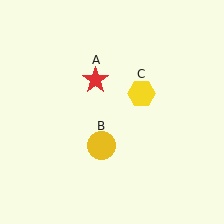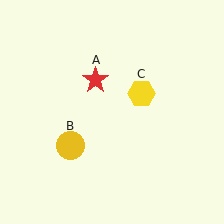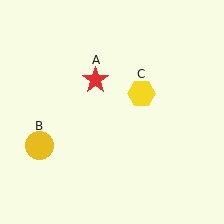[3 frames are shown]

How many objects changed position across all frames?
1 object changed position: yellow circle (object B).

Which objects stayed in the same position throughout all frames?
Red star (object A) and yellow hexagon (object C) remained stationary.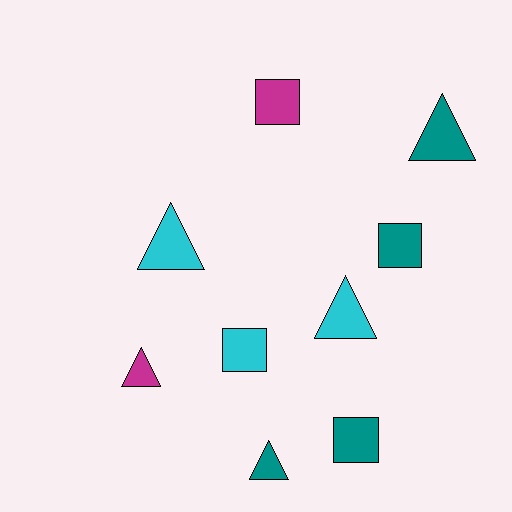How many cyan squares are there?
There is 1 cyan square.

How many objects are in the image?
There are 9 objects.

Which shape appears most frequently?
Triangle, with 5 objects.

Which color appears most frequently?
Teal, with 4 objects.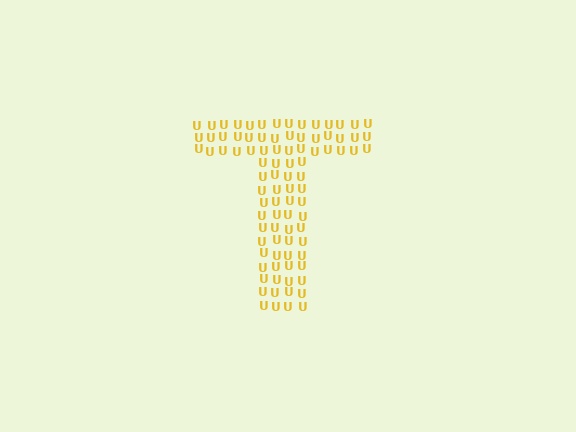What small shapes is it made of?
It is made of small letter U's.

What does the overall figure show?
The overall figure shows the letter T.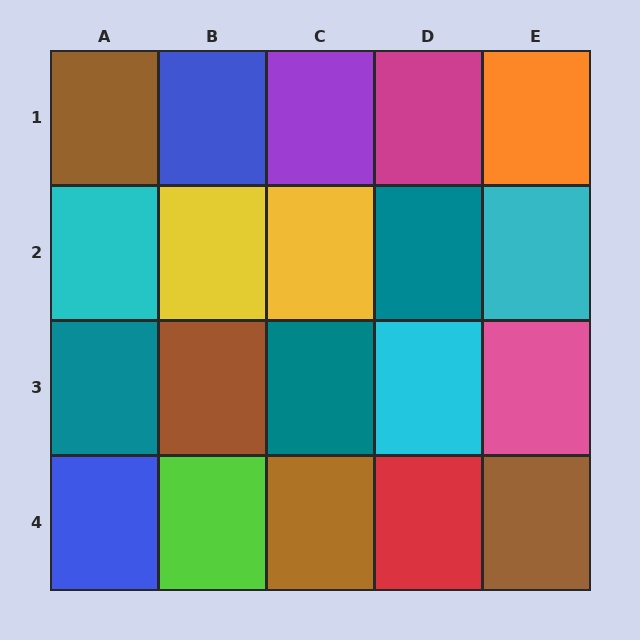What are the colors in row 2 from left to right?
Cyan, yellow, yellow, teal, cyan.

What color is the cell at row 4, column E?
Brown.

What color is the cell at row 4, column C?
Brown.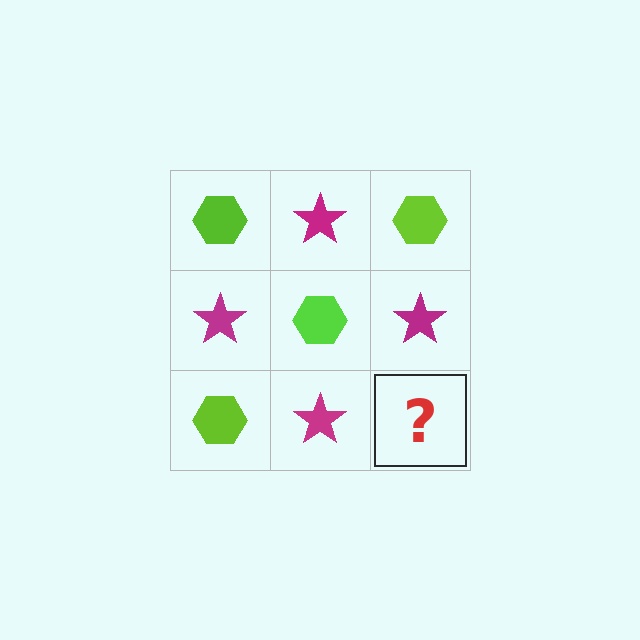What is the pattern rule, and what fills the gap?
The rule is that it alternates lime hexagon and magenta star in a checkerboard pattern. The gap should be filled with a lime hexagon.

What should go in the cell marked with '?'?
The missing cell should contain a lime hexagon.